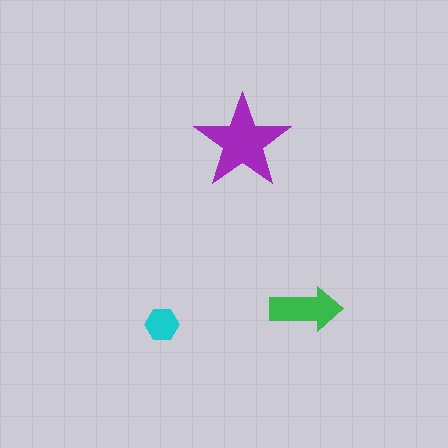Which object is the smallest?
The cyan hexagon.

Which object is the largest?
The purple star.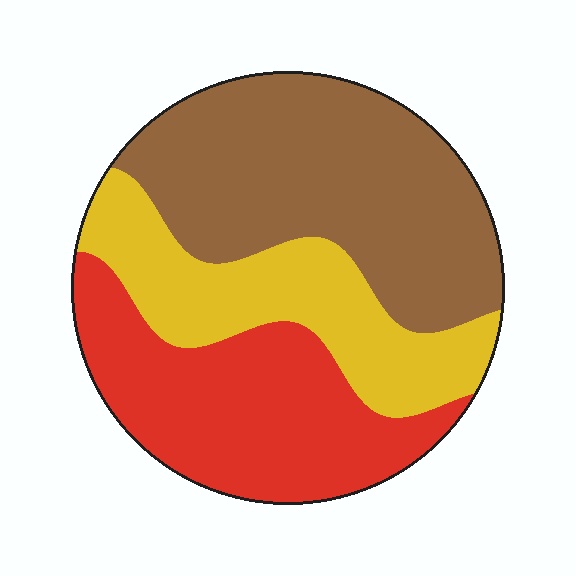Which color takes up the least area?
Yellow, at roughly 25%.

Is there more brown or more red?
Brown.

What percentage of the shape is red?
Red takes up about one third (1/3) of the shape.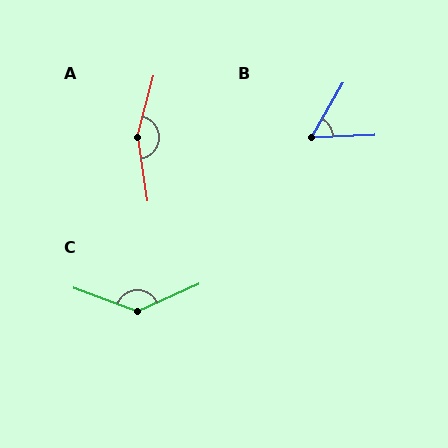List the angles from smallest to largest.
B (57°), C (136°), A (156°).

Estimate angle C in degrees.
Approximately 136 degrees.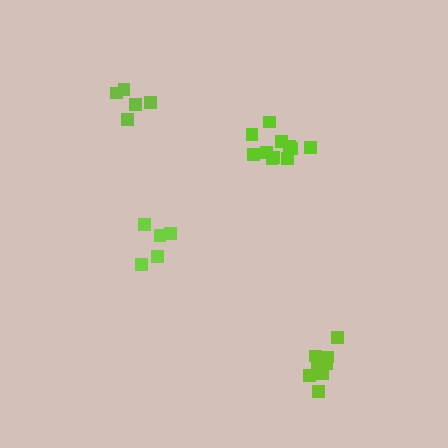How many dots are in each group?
Group 1: 11 dots, Group 2: 10 dots, Group 3: 5 dots, Group 4: 5 dots (31 total).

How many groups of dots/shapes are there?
There are 4 groups.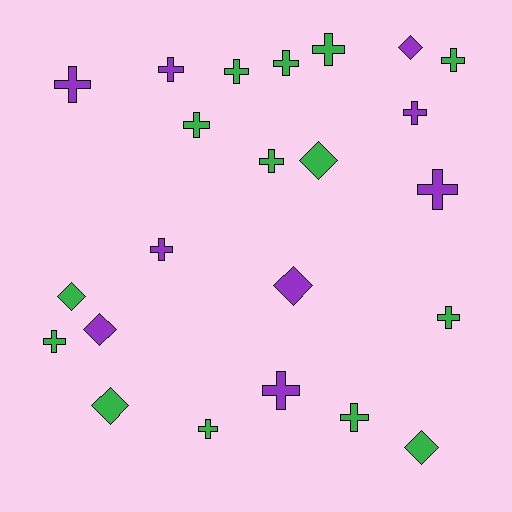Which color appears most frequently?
Green, with 14 objects.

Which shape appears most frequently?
Cross, with 16 objects.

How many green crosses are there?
There are 10 green crosses.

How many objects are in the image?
There are 23 objects.